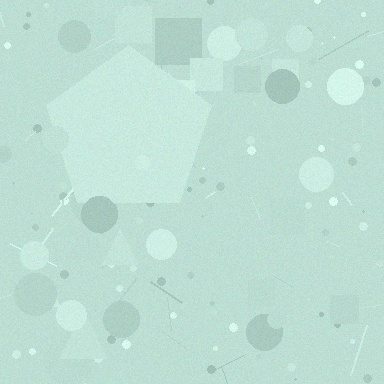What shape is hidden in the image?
A pentagon is hidden in the image.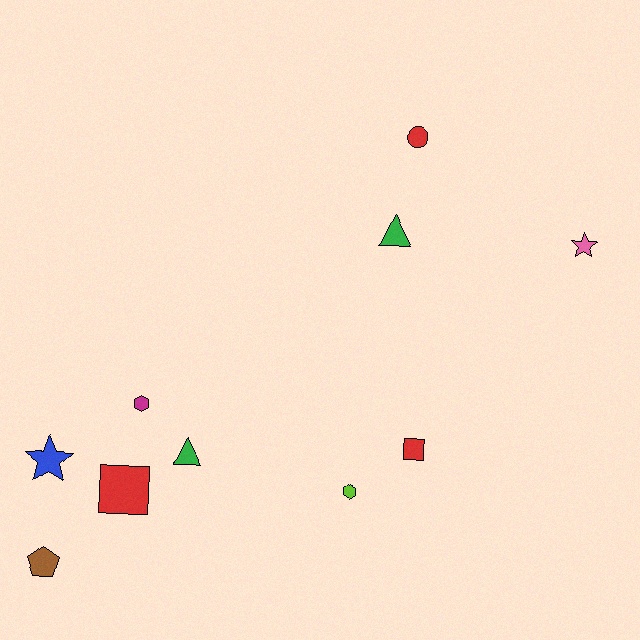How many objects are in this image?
There are 10 objects.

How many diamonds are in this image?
There are no diamonds.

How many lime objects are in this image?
There is 1 lime object.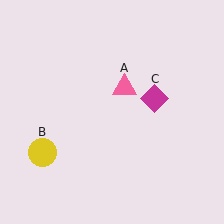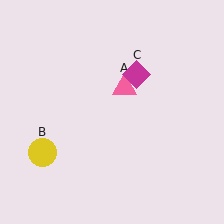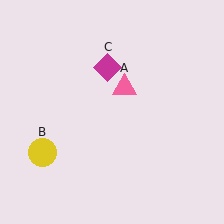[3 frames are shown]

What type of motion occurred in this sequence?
The magenta diamond (object C) rotated counterclockwise around the center of the scene.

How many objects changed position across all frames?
1 object changed position: magenta diamond (object C).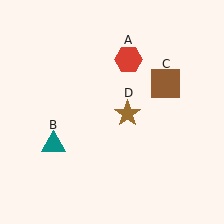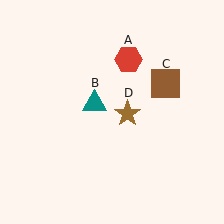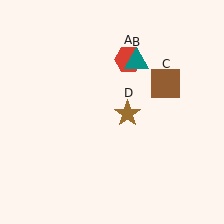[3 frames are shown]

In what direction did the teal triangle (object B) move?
The teal triangle (object B) moved up and to the right.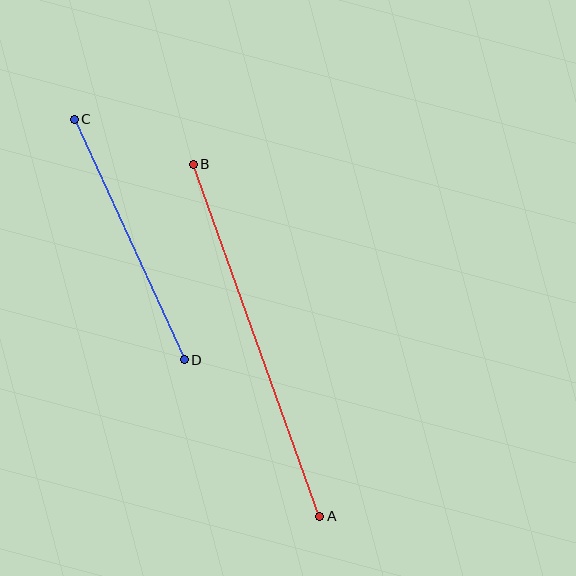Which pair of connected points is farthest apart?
Points A and B are farthest apart.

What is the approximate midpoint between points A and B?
The midpoint is at approximately (256, 340) pixels.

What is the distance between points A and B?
The distance is approximately 374 pixels.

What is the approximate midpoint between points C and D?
The midpoint is at approximately (129, 239) pixels.